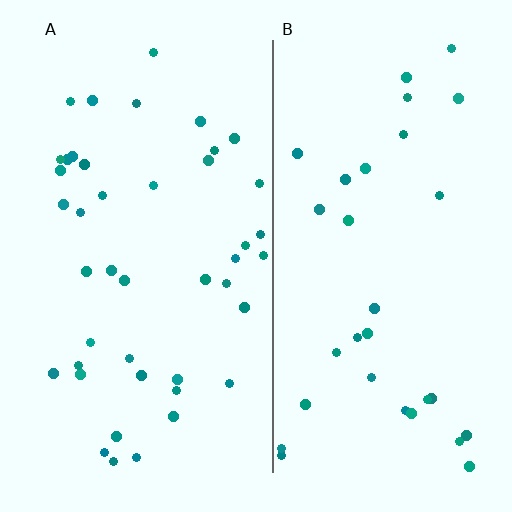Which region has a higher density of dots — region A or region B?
A (the left).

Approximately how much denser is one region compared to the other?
Approximately 1.4× — region A over region B.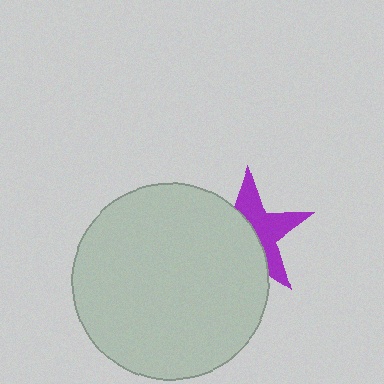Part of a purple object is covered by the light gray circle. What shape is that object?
It is a star.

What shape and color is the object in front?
The object in front is a light gray circle.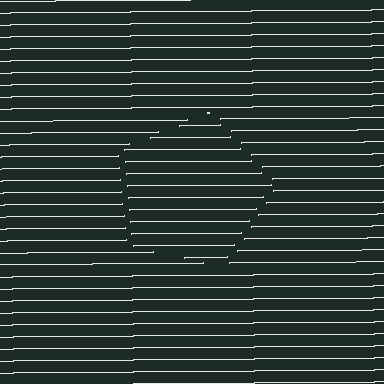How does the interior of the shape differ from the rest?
The interior of the shape contains the same grating, shifted by half a period — the contour is defined by the phase discontinuity where line-ends from the inner and outer gratings abut.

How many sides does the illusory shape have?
5 sides — the line-ends trace a pentagon.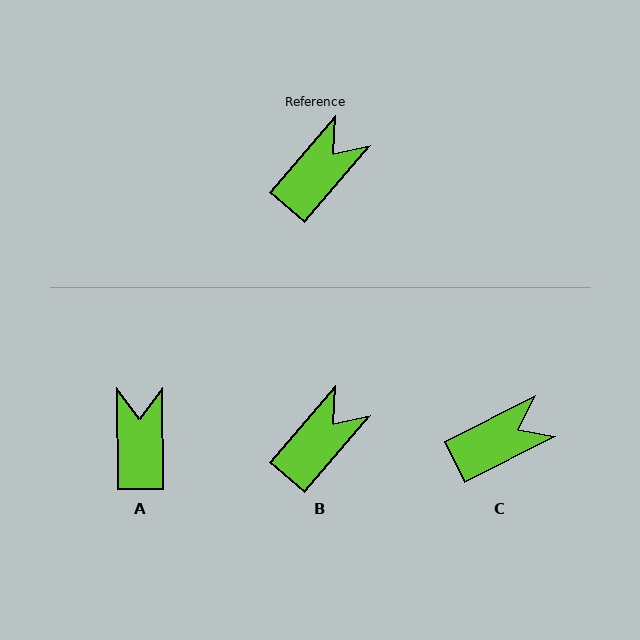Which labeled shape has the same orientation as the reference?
B.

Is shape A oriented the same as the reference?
No, it is off by about 41 degrees.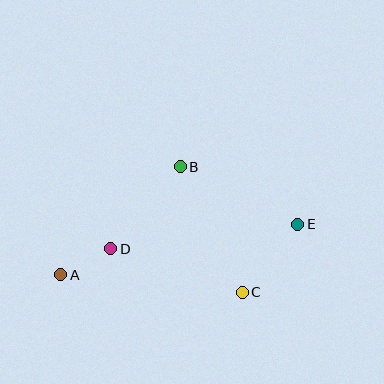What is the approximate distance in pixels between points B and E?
The distance between B and E is approximately 131 pixels.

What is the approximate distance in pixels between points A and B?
The distance between A and B is approximately 161 pixels.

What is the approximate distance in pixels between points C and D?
The distance between C and D is approximately 139 pixels.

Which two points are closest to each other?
Points A and D are closest to each other.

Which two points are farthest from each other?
Points A and E are farthest from each other.